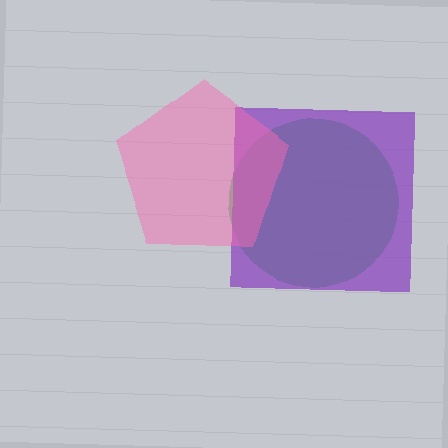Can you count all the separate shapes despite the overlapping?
Yes, there are 3 separate shapes.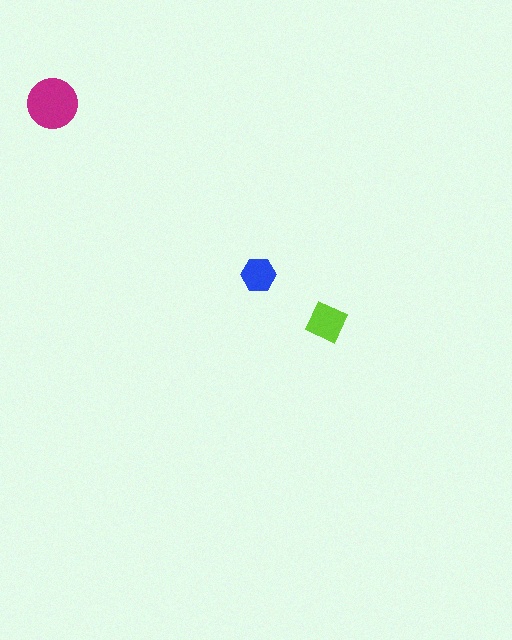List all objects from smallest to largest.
The blue hexagon, the lime square, the magenta circle.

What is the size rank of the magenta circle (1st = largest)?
1st.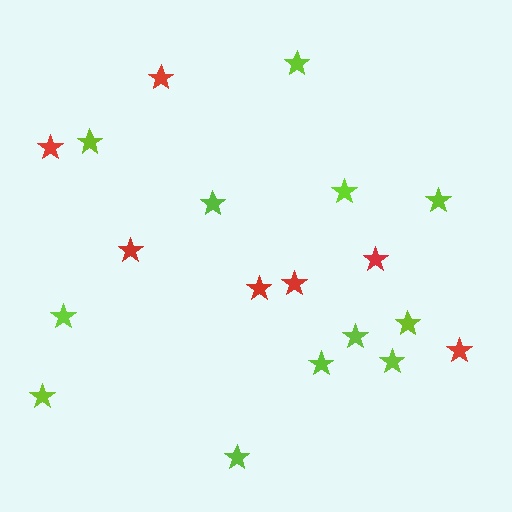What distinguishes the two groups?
There are 2 groups: one group of lime stars (12) and one group of red stars (7).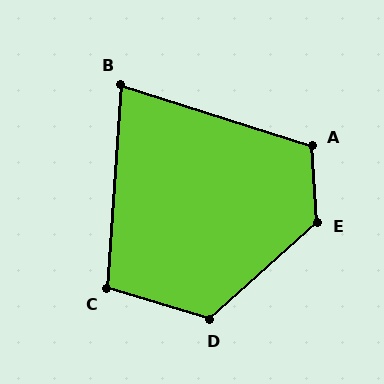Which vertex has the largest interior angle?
E, at approximately 128 degrees.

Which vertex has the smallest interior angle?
B, at approximately 76 degrees.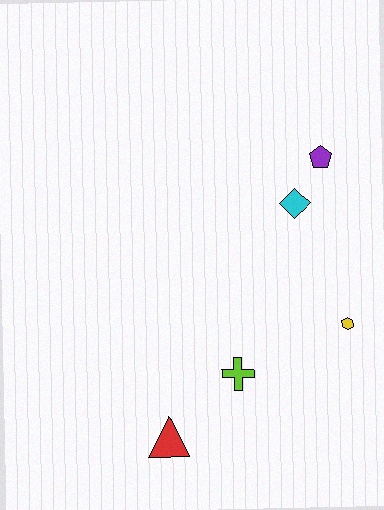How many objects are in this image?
There are 5 objects.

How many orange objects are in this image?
There are no orange objects.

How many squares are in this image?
There are no squares.